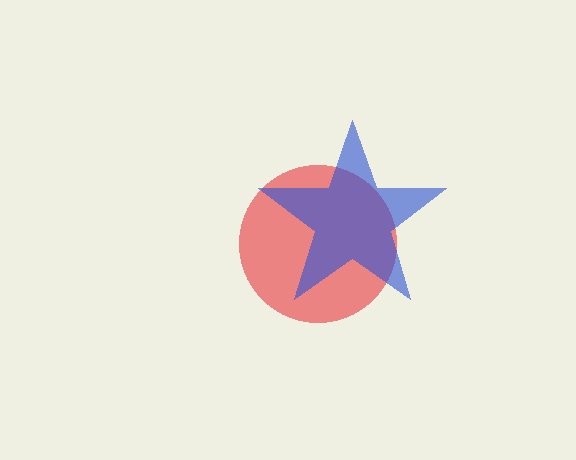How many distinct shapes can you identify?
There are 2 distinct shapes: a red circle, a blue star.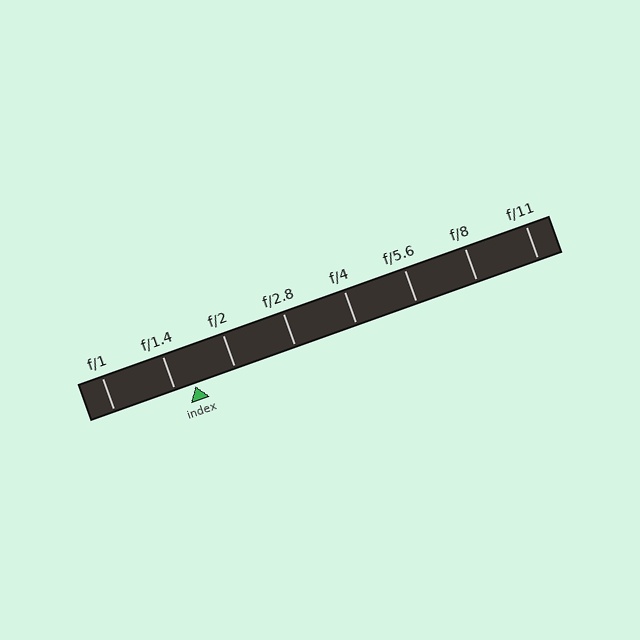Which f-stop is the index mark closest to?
The index mark is closest to f/1.4.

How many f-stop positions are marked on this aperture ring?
There are 8 f-stop positions marked.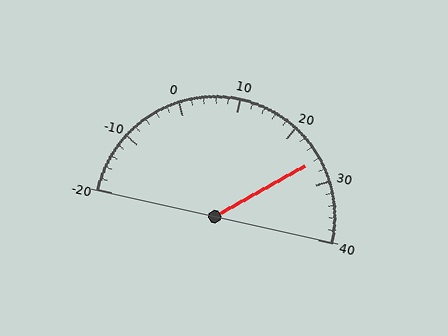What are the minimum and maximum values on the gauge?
The gauge ranges from -20 to 40.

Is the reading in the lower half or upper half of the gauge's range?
The reading is in the upper half of the range (-20 to 40).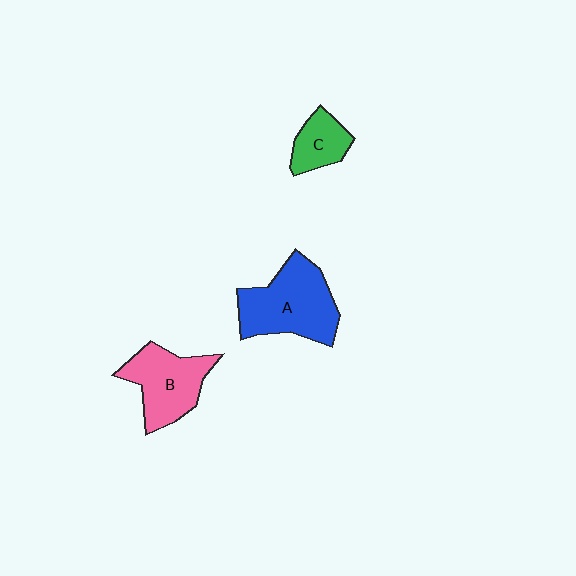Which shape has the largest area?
Shape A (blue).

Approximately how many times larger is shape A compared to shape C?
Approximately 2.3 times.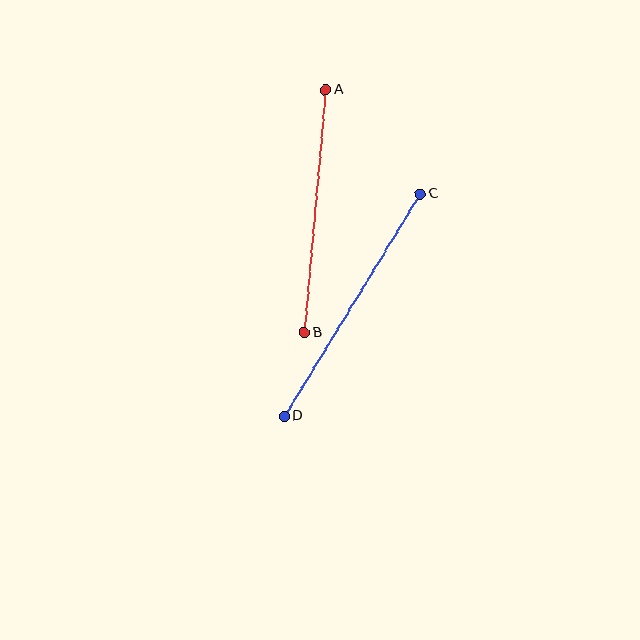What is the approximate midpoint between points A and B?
The midpoint is at approximately (315, 211) pixels.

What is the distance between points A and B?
The distance is approximately 244 pixels.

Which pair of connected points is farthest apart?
Points C and D are farthest apart.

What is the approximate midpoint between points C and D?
The midpoint is at approximately (352, 305) pixels.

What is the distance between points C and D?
The distance is approximately 261 pixels.